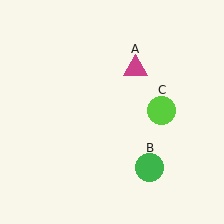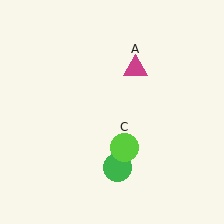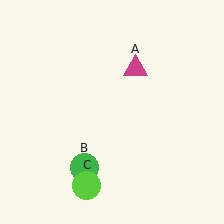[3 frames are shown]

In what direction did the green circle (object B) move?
The green circle (object B) moved left.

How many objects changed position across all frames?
2 objects changed position: green circle (object B), lime circle (object C).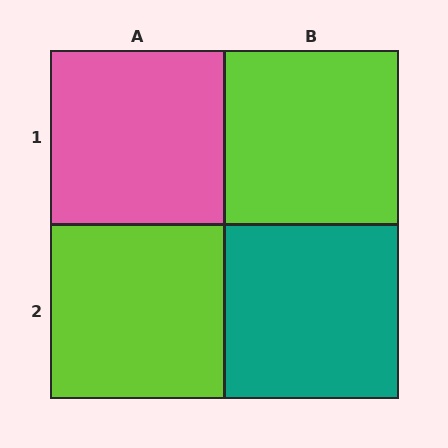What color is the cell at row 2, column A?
Lime.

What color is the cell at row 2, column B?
Teal.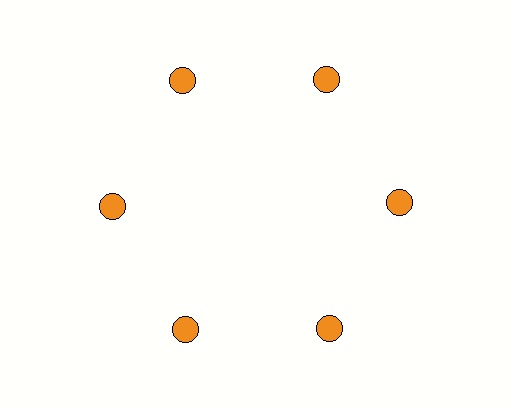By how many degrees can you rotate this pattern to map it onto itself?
The pattern maps onto itself every 60 degrees of rotation.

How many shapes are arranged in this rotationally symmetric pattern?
There are 6 shapes, arranged in 6 groups of 1.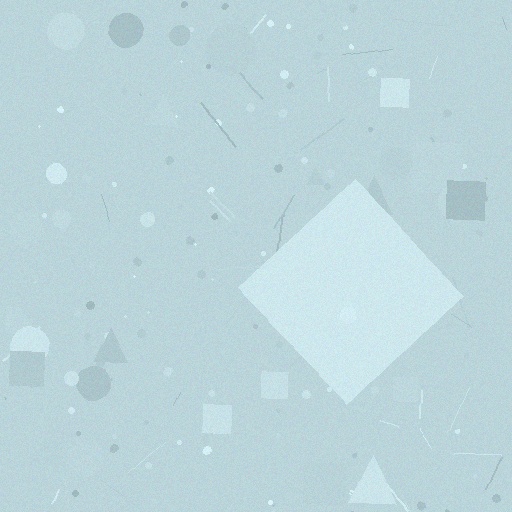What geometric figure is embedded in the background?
A diamond is embedded in the background.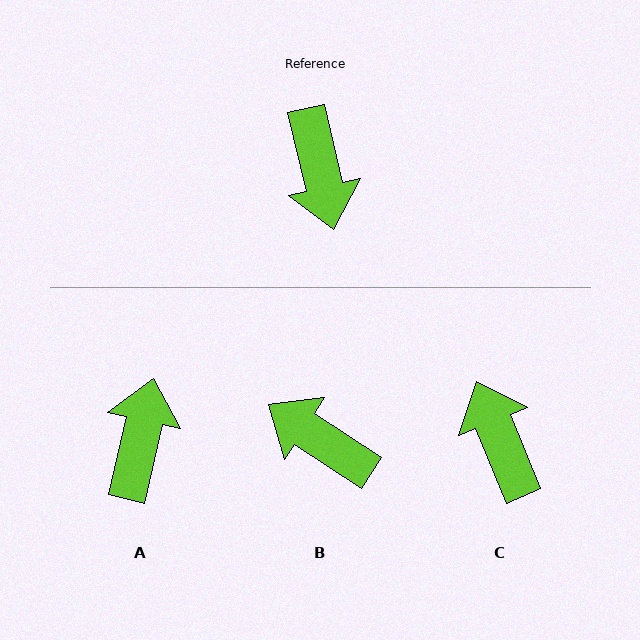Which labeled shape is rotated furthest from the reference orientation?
C, about 171 degrees away.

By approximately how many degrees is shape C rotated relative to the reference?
Approximately 171 degrees clockwise.